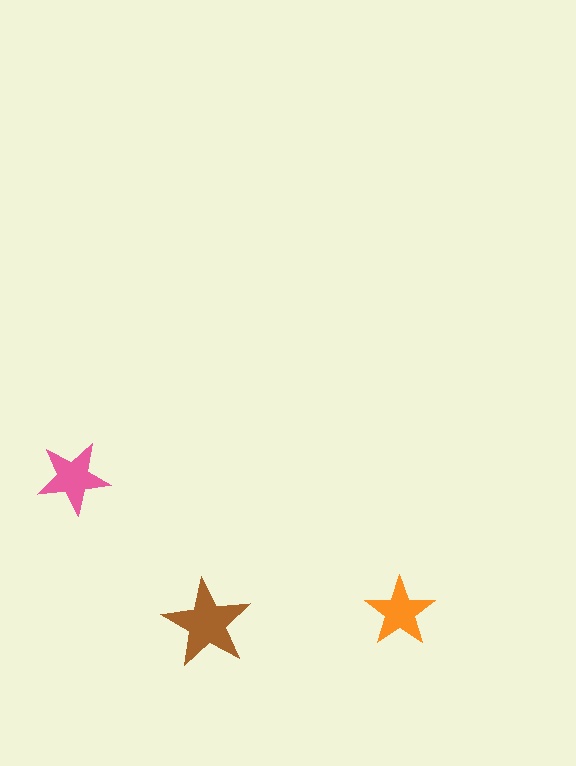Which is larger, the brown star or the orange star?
The brown one.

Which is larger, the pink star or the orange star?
The pink one.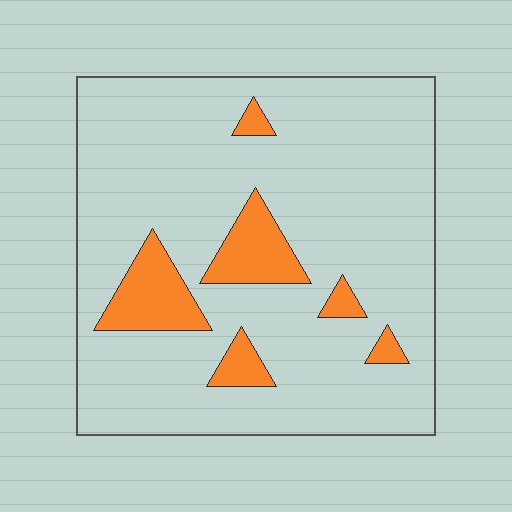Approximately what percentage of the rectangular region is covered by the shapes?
Approximately 15%.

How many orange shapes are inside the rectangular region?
6.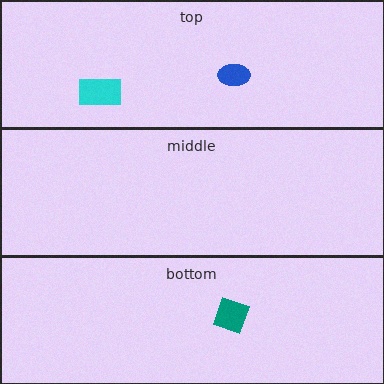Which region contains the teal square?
The bottom region.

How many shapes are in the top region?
2.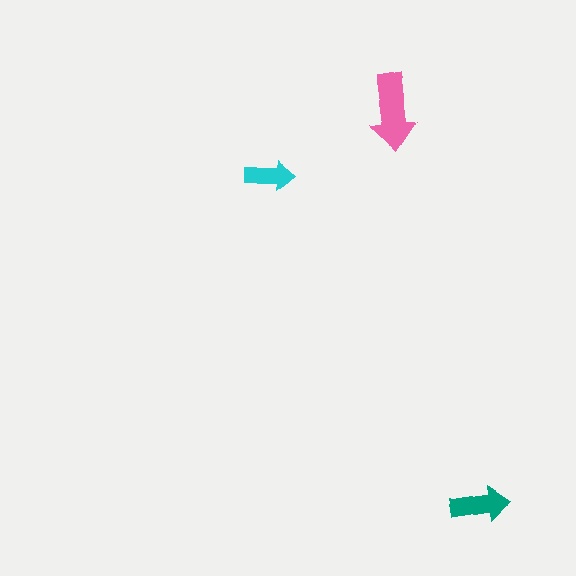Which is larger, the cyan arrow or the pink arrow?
The pink one.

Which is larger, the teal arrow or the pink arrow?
The pink one.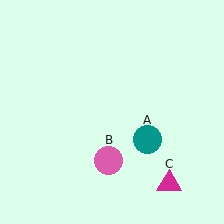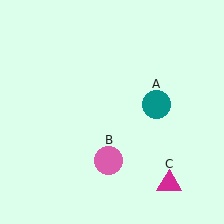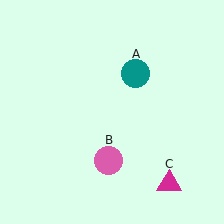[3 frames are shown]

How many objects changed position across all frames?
1 object changed position: teal circle (object A).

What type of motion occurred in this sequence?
The teal circle (object A) rotated counterclockwise around the center of the scene.